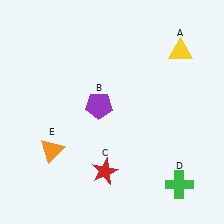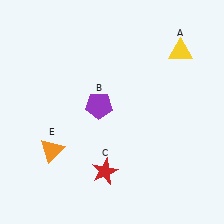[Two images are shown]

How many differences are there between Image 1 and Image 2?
There is 1 difference between the two images.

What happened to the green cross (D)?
The green cross (D) was removed in Image 2. It was in the bottom-right area of Image 1.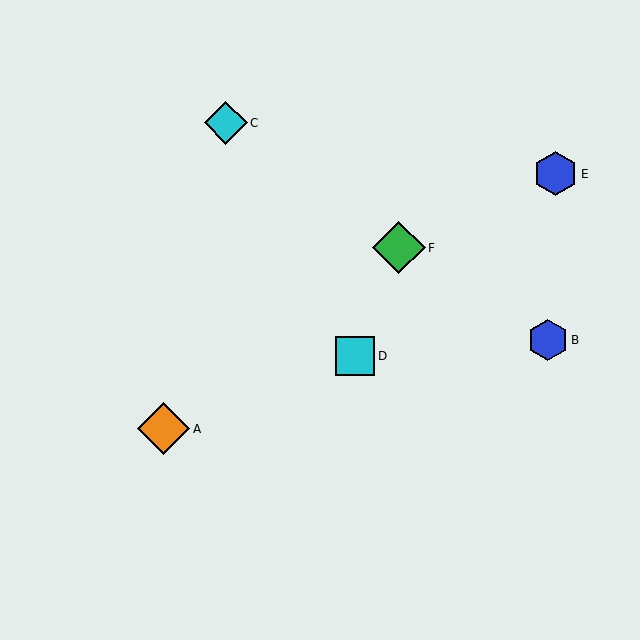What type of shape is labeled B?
Shape B is a blue hexagon.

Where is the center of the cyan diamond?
The center of the cyan diamond is at (226, 123).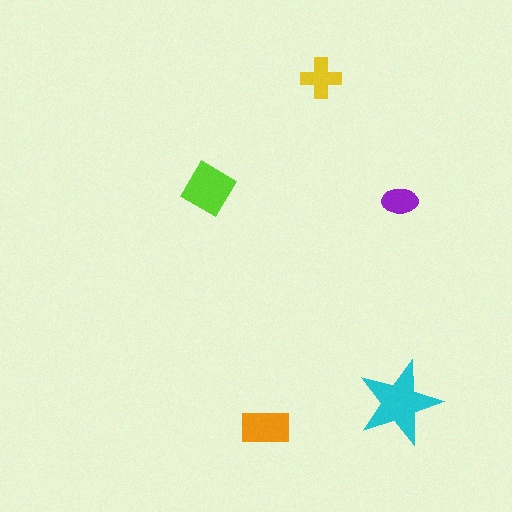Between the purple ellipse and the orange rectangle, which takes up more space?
The orange rectangle.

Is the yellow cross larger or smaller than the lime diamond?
Smaller.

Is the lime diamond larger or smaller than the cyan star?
Smaller.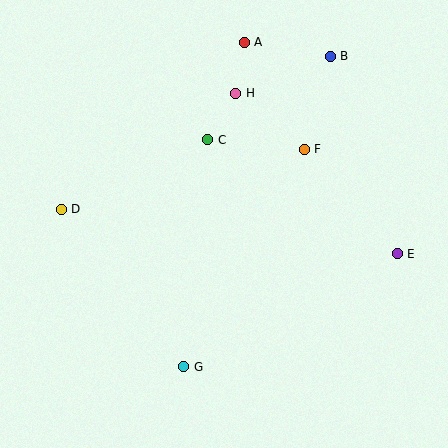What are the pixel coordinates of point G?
Point G is at (184, 367).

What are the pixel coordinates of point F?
Point F is at (304, 149).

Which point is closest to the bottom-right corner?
Point E is closest to the bottom-right corner.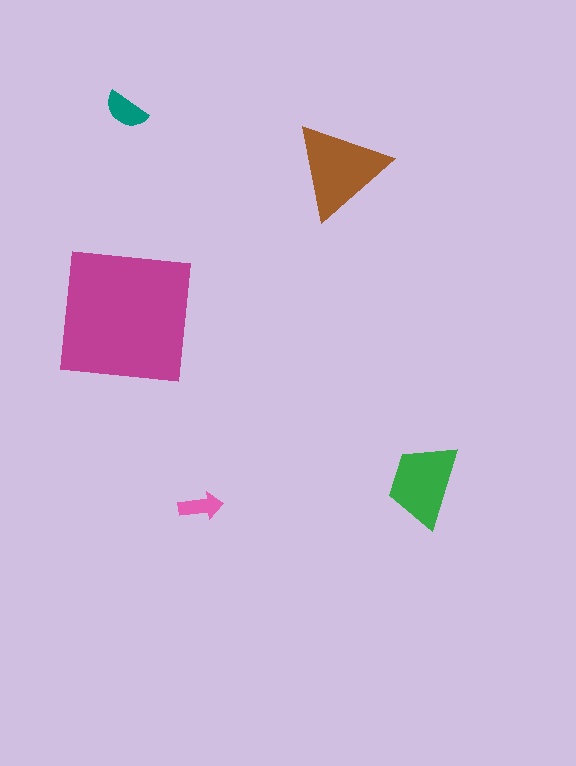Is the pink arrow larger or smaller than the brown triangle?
Smaller.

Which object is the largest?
The magenta square.